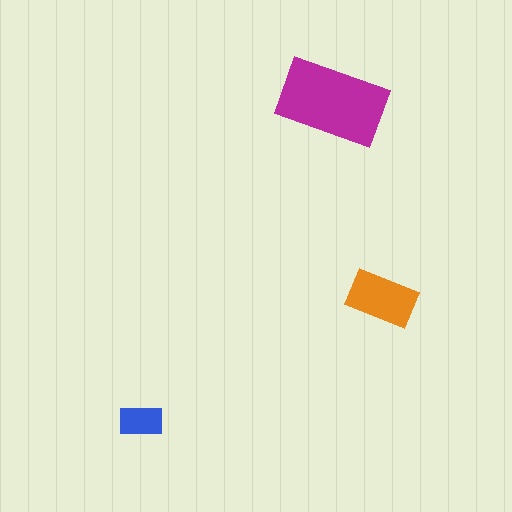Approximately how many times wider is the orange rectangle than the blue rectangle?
About 1.5 times wider.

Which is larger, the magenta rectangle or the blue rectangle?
The magenta one.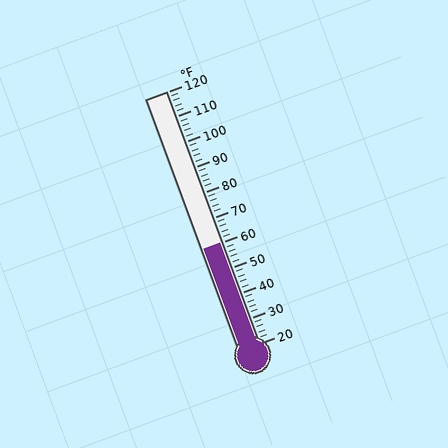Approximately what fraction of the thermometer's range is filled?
The thermometer is filled to approximately 40% of its range.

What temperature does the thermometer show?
The thermometer shows approximately 60°F.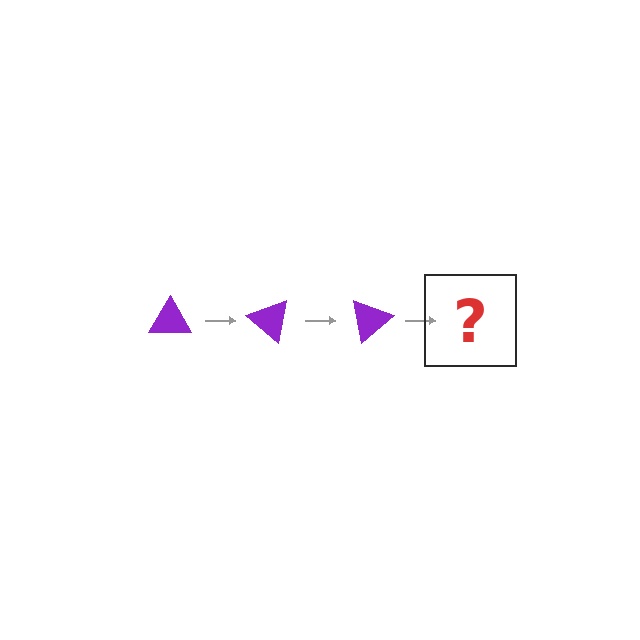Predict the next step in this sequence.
The next step is a purple triangle rotated 120 degrees.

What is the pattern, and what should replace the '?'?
The pattern is that the triangle rotates 40 degrees each step. The '?' should be a purple triangle rotated 120 degrees.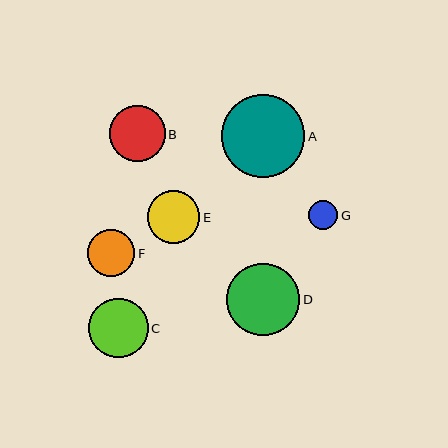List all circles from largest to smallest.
From largest to smallest: A, D, C, B, E, F, G.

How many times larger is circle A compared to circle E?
Circle A is approximately 1.6 times the size of circle E.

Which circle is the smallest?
Circle G is the smallest with a size of approximately 29 pixels.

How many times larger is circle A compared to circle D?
Circle A is approximately 1.1 times the size of circle D.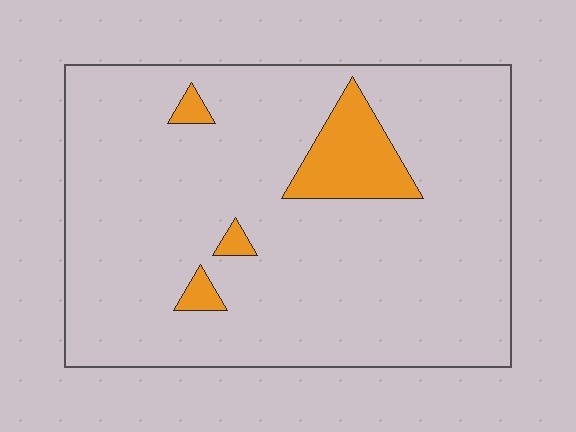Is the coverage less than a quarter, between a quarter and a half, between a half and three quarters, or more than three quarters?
Less than a quarter.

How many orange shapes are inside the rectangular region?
4.